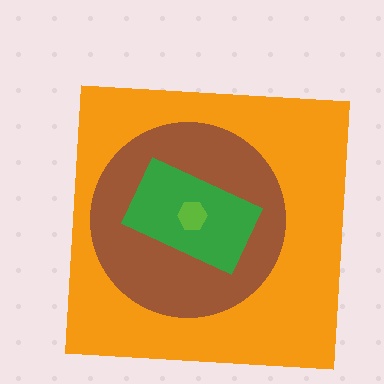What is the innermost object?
The lime hexagon.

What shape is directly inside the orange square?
The brown circle.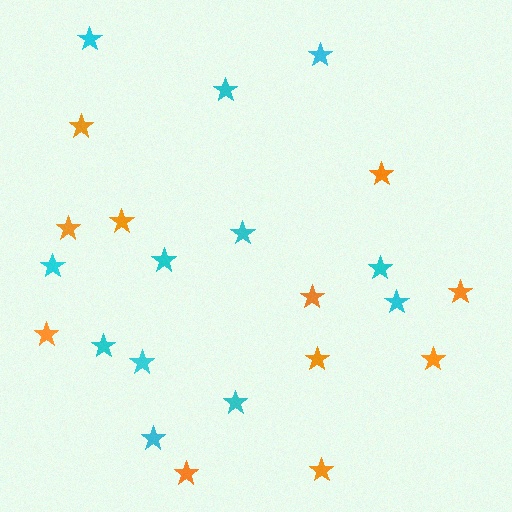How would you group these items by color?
There are 2 groups: one group of orange stars (11) and one group of cyan stars (12).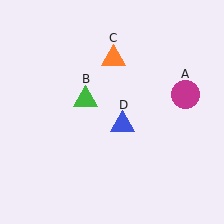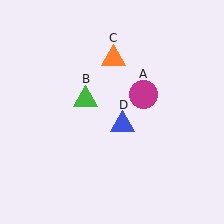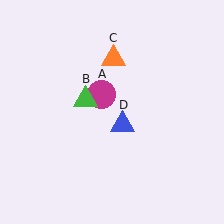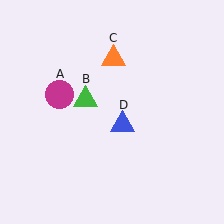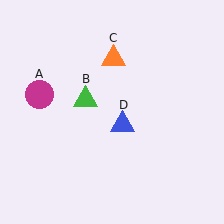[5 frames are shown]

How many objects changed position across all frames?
1 object changed position: magenta circle (object A).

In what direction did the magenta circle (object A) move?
The magenta circle (object A) moved left.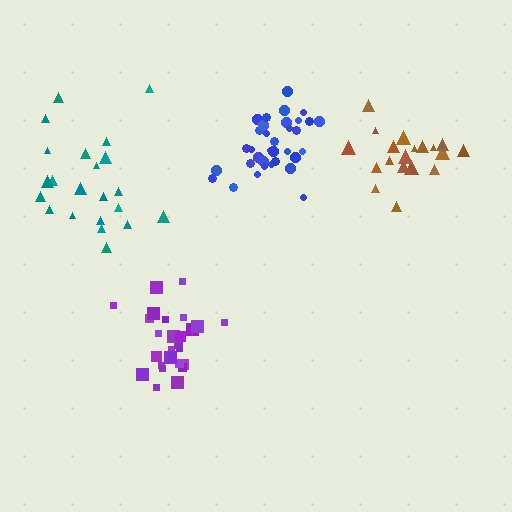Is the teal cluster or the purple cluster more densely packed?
Purple.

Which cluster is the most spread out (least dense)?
Teal.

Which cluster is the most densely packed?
Blue.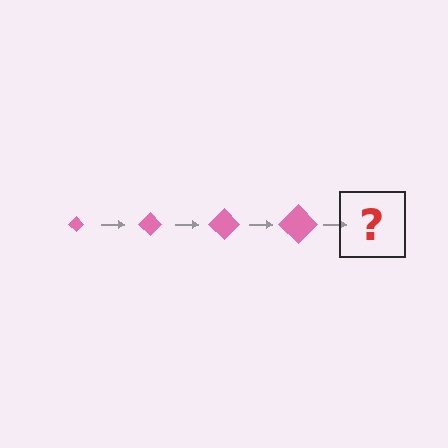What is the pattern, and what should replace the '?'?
The pattern is that the diamond gets progressively larger each step. The '?' should be a pink diamond, larger than the previous one.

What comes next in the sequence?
The next element should be a pink diamond, larger than the previous one.